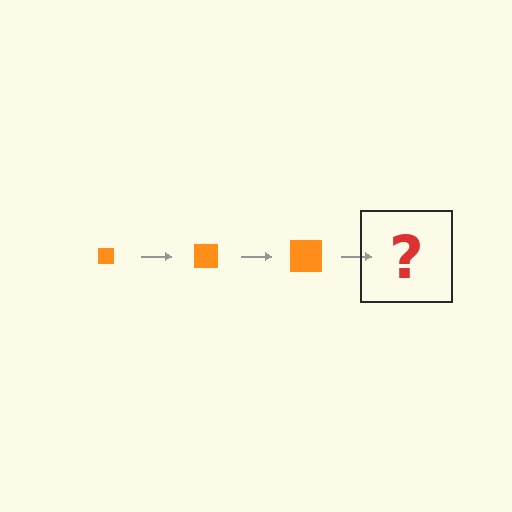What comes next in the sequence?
The next element should be an orange square, larger than the previous one.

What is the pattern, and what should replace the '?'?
The pattern is that the square gets progressively larger each step. The '?' should be an orange square, larger than the previous one.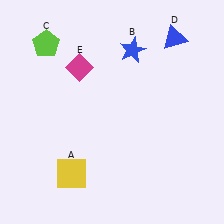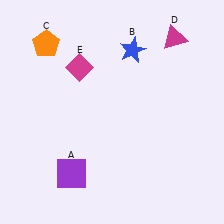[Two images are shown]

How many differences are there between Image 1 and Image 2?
There are 3 differences between the two images.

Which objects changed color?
A changed from yellow to purple. C changed from lime to orange. D changed from blue to magenta.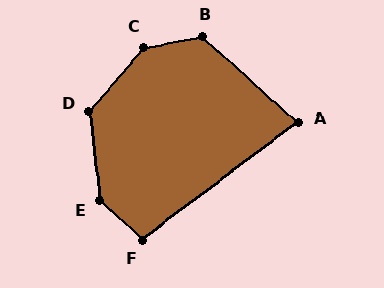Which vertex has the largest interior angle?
C, at approximately 141 degrees.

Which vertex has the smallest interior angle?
A, at approximately 79 degrees.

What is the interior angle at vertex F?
Approximately 100 degrees (obtuse).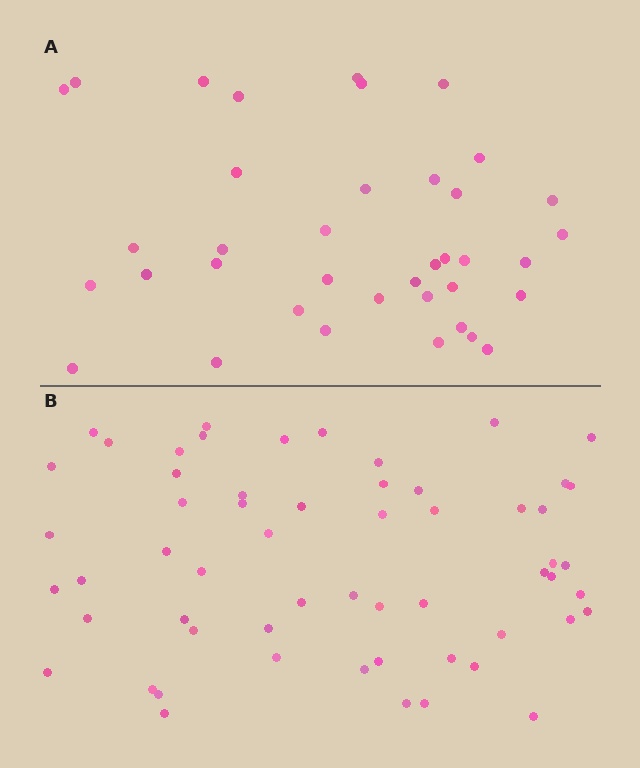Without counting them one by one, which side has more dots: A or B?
Region B (the bottom region) has more dots.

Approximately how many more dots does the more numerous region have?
Region B has approximately 20 more dots than region A.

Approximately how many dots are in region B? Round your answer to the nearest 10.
About 60 dots. (The exact count is 58, which rounds to 60.)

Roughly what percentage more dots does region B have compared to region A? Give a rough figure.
About 55% more.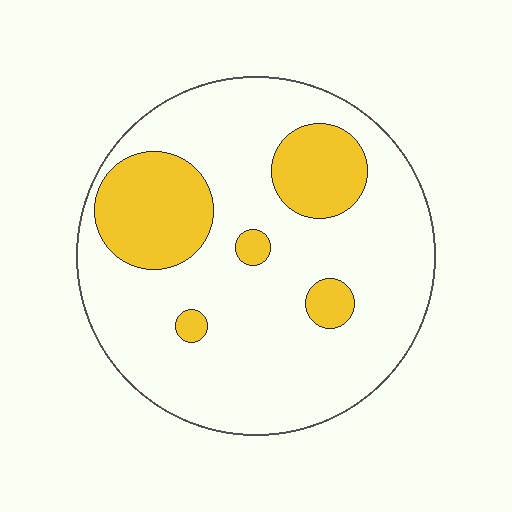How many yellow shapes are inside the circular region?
5.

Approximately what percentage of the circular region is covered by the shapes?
Approximately 20%.